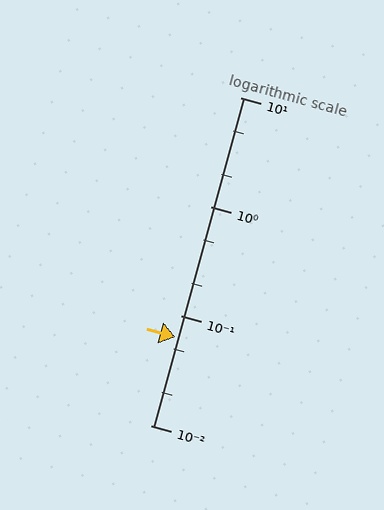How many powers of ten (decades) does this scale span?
The scale spans 3 decades, from 0.01 to 10.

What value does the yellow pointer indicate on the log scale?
The pointer indicates approximately 0.064.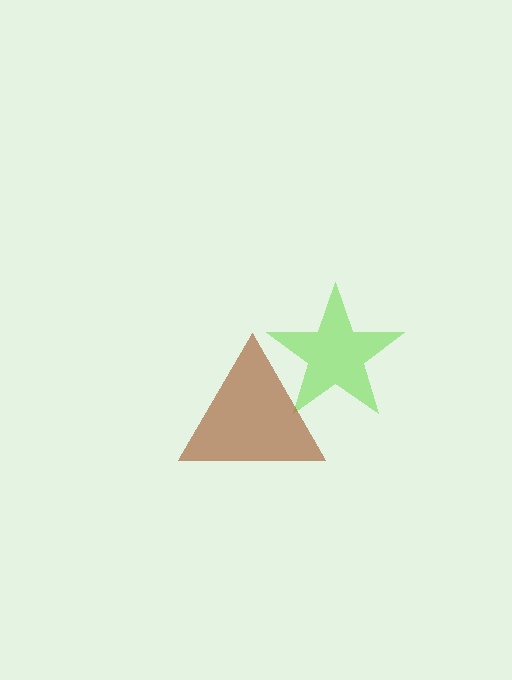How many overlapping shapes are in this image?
There are 2 overlapping shapes in the image.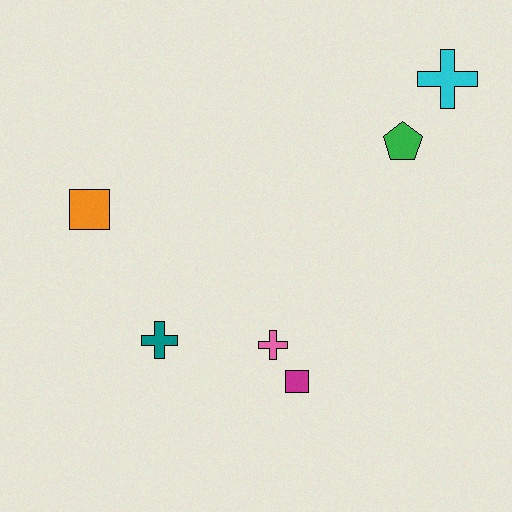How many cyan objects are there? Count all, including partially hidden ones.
There is 1 cyan object.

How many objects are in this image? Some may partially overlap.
There are 6 objects.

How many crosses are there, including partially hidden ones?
There are 3 crosses.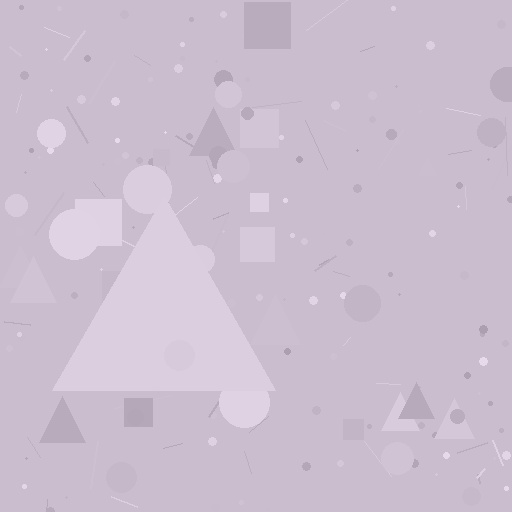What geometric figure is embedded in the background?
A triangle is embedded in the background.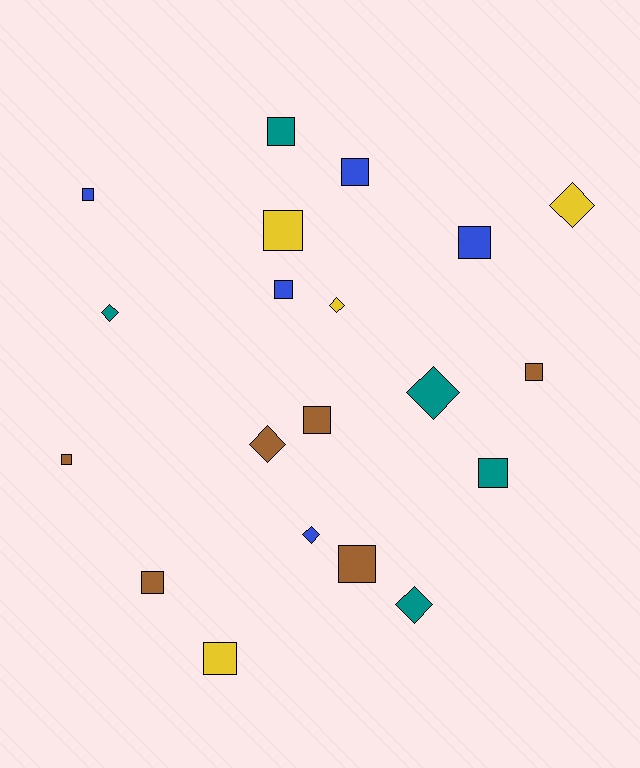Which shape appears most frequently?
Square, with 13 objects.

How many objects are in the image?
There are 20 objects.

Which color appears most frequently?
Brown, with 6 objects.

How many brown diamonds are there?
There is 1 brown diamond.